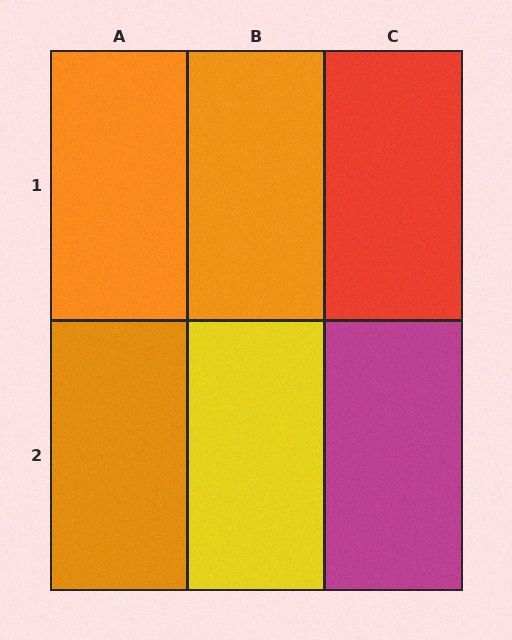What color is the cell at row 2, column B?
Yellow.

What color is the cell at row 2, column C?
Magenta.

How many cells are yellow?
1 cell is yellow.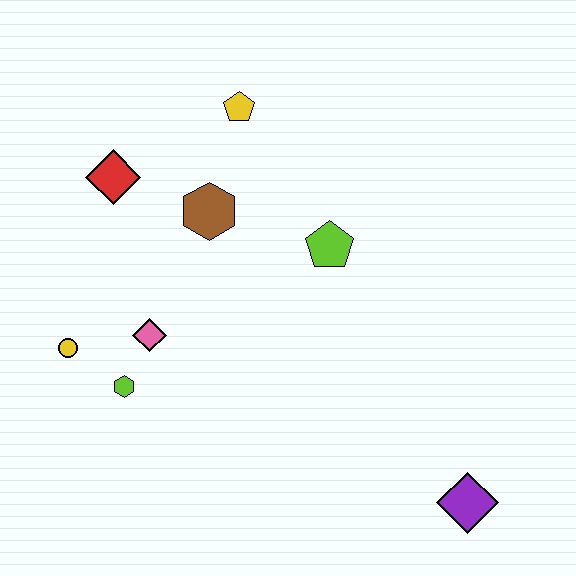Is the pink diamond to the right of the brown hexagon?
No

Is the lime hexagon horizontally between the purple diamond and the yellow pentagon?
No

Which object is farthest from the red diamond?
The purple diamond is farthest from the red diamond.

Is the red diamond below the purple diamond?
No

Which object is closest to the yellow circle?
The lime hexagon is closest to the yellow circle.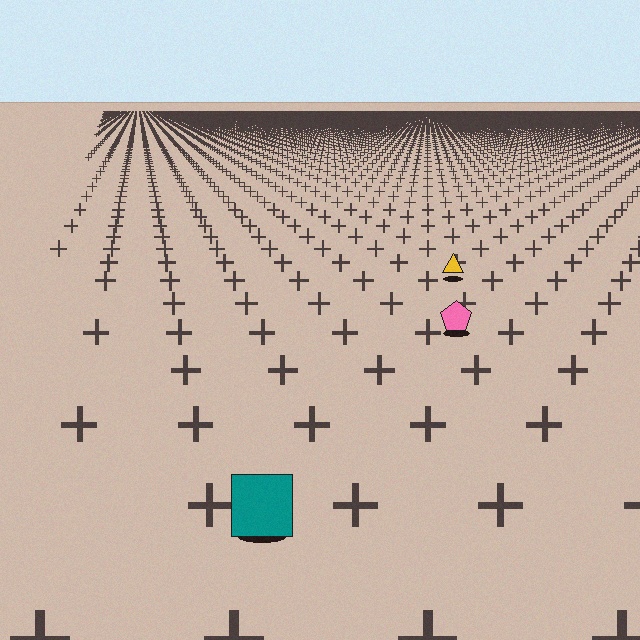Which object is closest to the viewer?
The teal square is closest. The texture marks near it are larger and more spread out.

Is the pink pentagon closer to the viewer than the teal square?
No. The teal square is closer — you can tell from the texture gradient: the ground texture is coarser near it.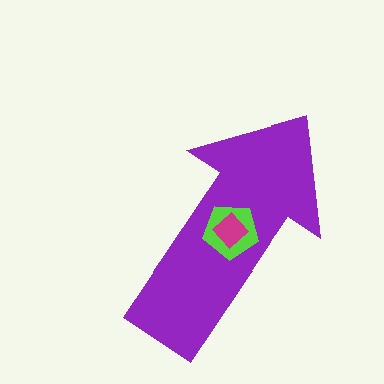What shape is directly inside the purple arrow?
The lime pentagon.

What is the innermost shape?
The magenta diamond.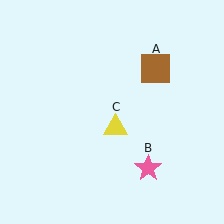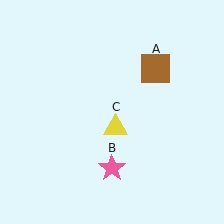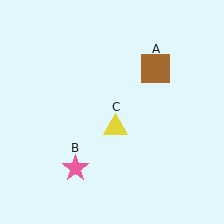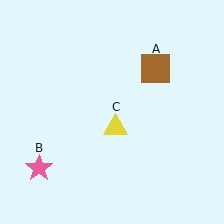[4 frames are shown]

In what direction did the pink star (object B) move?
The pink star (object B) moved left.